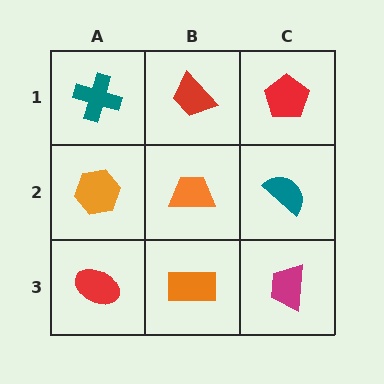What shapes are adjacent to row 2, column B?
A red trapezoid (row 1, column B), an orange rectangle (row 3, column B), an orange hexagon (row 2, column A), a teal semicircle (row 2, column C).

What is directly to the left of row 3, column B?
A red ellipse.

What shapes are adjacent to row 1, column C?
A teal semicircle (row 2, column C), a red trapezoid (row 1, column B).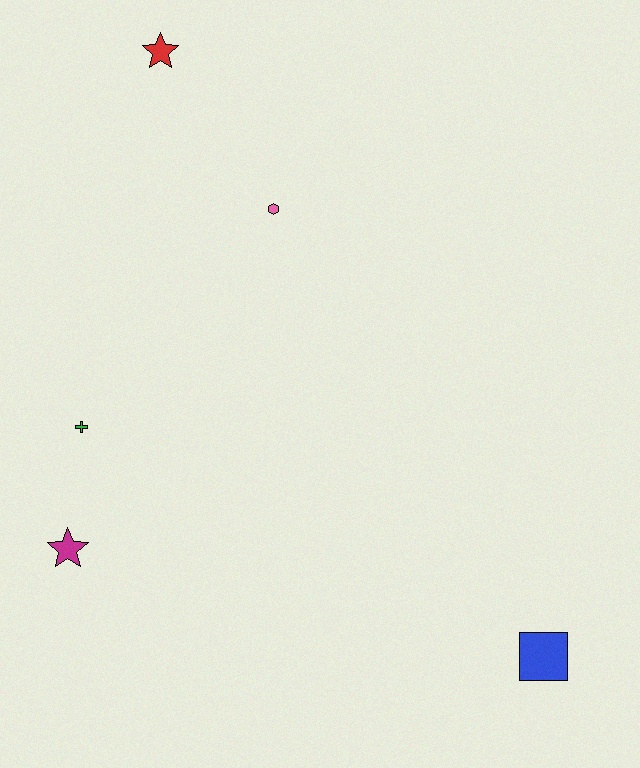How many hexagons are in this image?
There is 1 hexagon.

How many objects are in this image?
There are 5 objects.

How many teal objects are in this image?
There are no teal objects.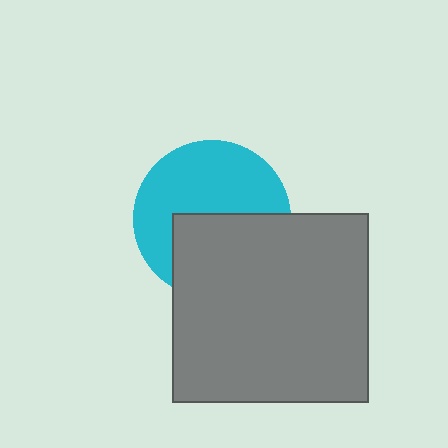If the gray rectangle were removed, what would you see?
You would see the complete cyan circle.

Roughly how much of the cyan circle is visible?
About half of it is visible (roughly 56%).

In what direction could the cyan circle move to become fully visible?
The cyan circle could move up. That would shift it out from behind the gray rectangle entirely.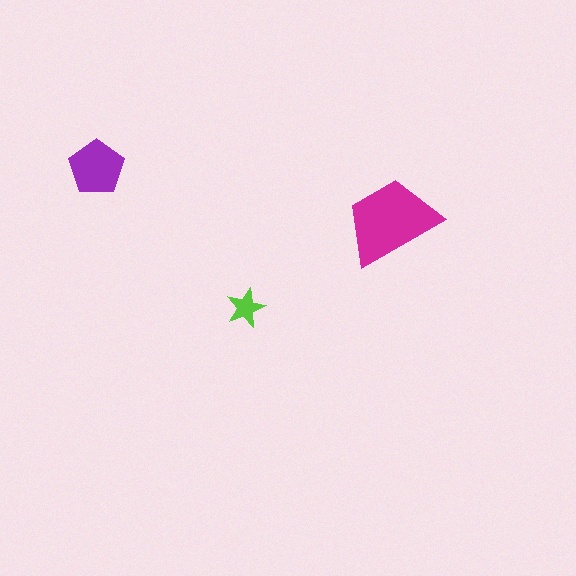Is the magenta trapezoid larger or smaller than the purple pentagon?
Larger.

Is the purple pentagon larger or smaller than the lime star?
Larger.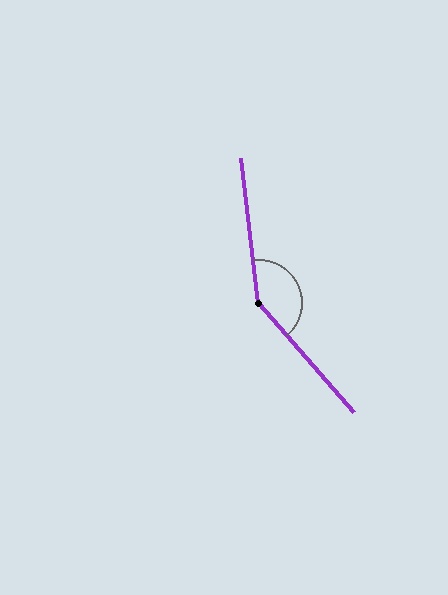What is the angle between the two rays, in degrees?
Approximately 146 degrees.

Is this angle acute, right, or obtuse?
It is obtuse.